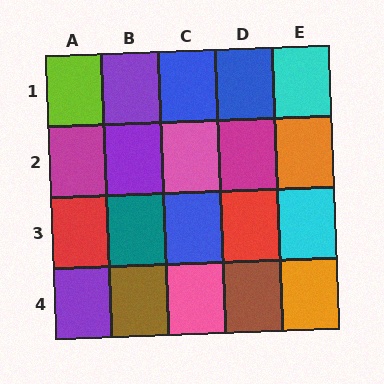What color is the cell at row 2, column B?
Purple.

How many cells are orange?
2 cells are orange.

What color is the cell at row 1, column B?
Purple.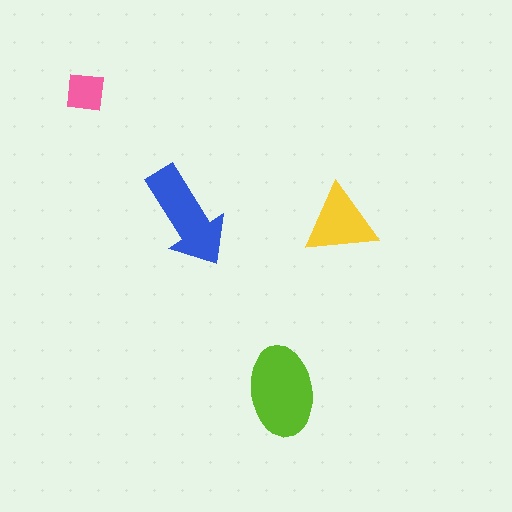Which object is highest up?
The pink square is topmost.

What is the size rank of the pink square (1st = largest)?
4th.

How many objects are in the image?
There are 4 objects in the image.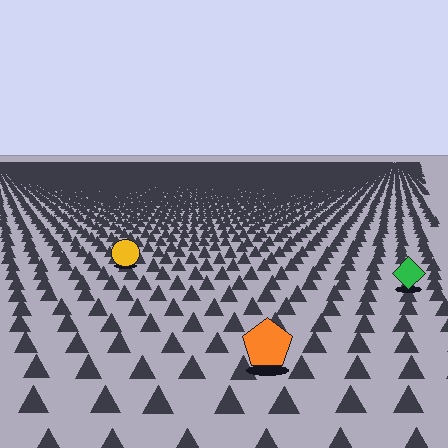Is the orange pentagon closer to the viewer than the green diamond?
Yes. The orange pentagon is closer — you can tell from the texture gradient: the ground texture is coarser near it.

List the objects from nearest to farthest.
From nearest to farthest: the orange pentagon, the green diamond, the yellow circle.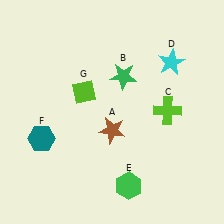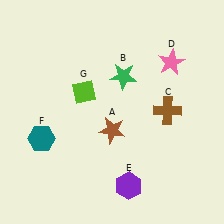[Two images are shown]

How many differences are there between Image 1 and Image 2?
There are 3 differences between the two images.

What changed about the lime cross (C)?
In Image 1, C is lime. In Image 2, it changed to brown.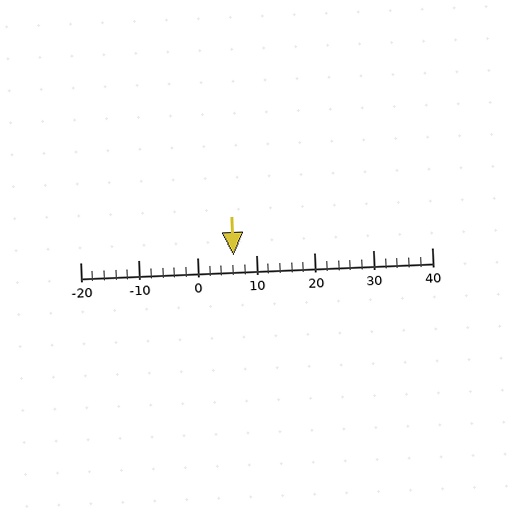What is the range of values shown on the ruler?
The ruler shows values from -20 to 40.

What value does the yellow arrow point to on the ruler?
The yellow arrow points to approximately 6.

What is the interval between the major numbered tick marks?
The major tick marks are spaced 10 units apart.